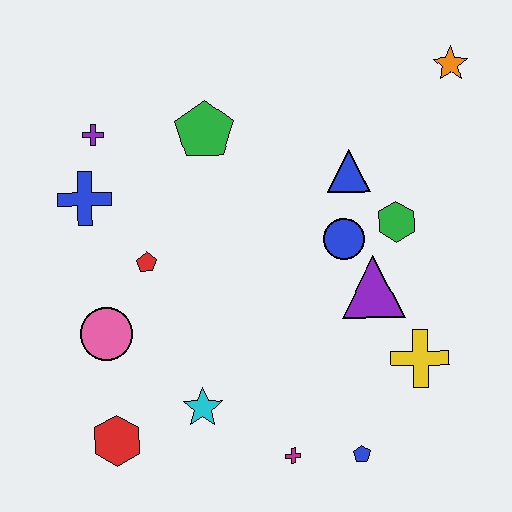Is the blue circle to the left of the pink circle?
No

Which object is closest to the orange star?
The blue triangle is closest to the orange star.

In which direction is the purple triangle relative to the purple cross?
The purple triangle is to the right of the purple cross.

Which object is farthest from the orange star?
The red hexagon is farthest from the orange star.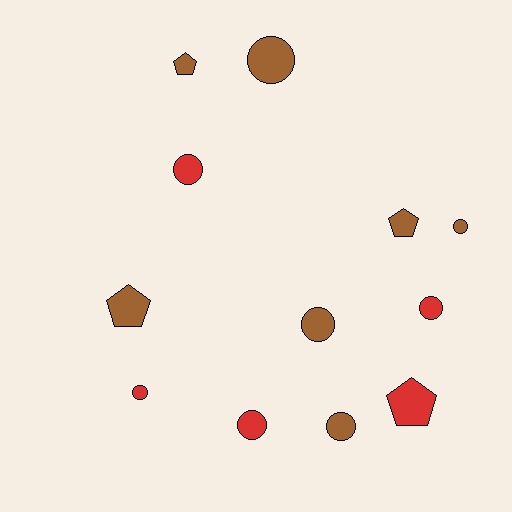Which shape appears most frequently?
Circle, with 8 objects.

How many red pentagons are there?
There is 1 red pentagon.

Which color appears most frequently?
Brown, with 7 objects.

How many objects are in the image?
There are 12 objects.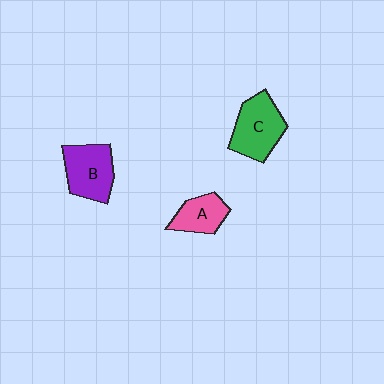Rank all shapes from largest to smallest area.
From largest to smallest: C (green), B (purple), A (pink).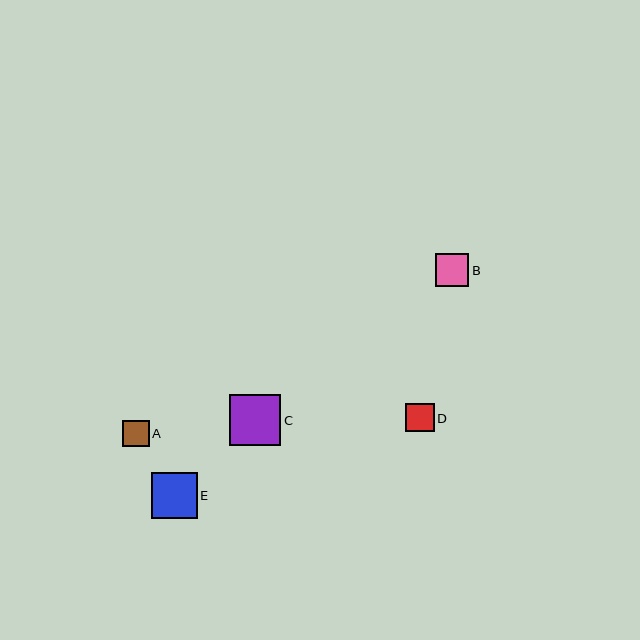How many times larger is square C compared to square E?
Square C is approximately 1.1 times the size of square E.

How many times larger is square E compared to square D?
Square E is approximately 1.6 times the size of square D.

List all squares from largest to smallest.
From largest to smallest: C, E, B, D, A.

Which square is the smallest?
Square A is the smallest with a size of approximately 26 pixels.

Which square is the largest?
Square C is the largest with a size of approximately 52 pixels.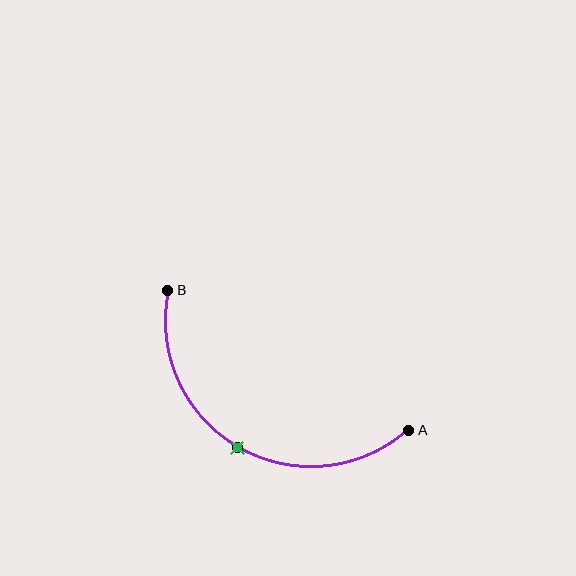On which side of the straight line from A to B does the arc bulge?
The arc bulges below the straight line connecting A and B.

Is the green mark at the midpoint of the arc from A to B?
Yes. The green mark lies on the arc at equal arc-length from both A and B — it is the arc midpoint.